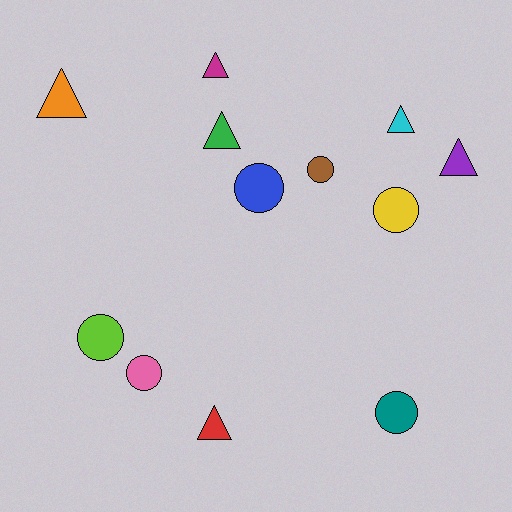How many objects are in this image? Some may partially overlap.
There are 12 objects.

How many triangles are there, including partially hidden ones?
There are 6 triangles.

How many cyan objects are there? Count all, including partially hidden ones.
There is 1 cyan object.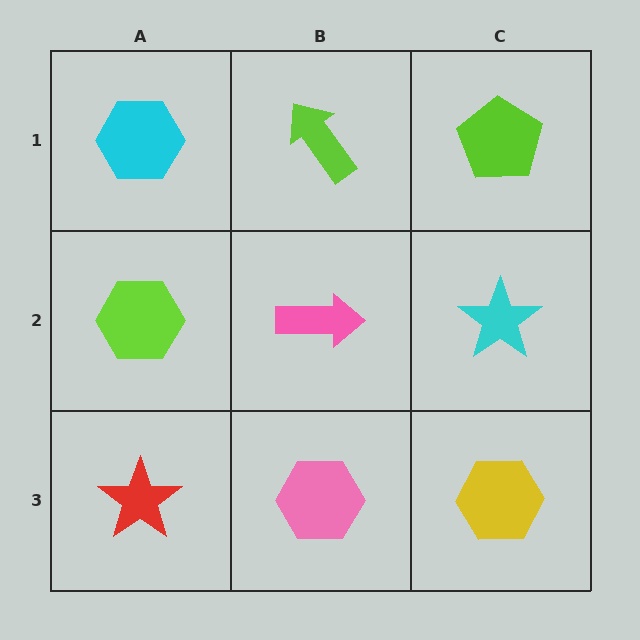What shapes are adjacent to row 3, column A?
A lime hexagon (row 2, column A), a pink hexagon (row 3, column B).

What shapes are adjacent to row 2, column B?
A lime arrow (row 1, column B), a pink hexagon (row 3, column B), a lime hexagon (row 2, column A), a cyan star (row 2, column C).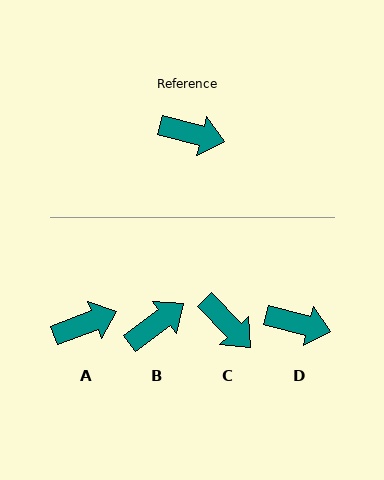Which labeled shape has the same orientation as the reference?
D.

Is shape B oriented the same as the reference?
No, it is off by about 52 degrees.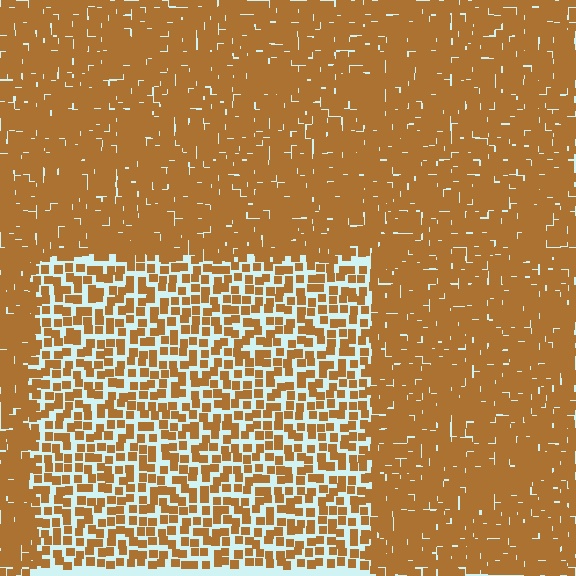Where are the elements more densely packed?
The elements are more densely packed outside the rectangle boundary.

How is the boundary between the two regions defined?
The boundary is defined by a change in element density (approximately 2.1x ratio). All elements are the same color, size, and shape.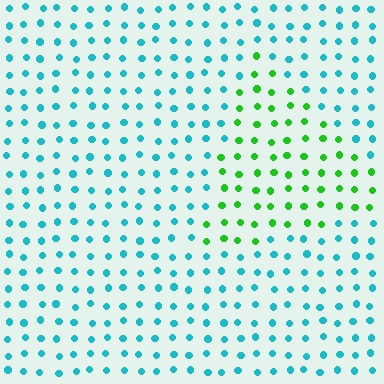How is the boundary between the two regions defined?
The boundary is defined purely by a slight shift in hue (about 63 degrees). Spacing, size, and orientation are identical on both sides.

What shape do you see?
I see a triangle.